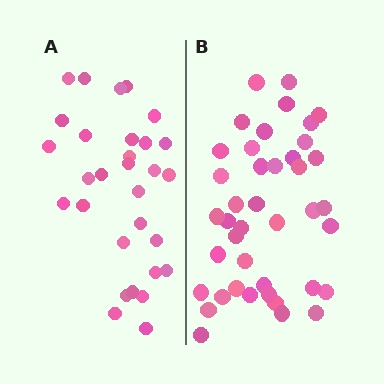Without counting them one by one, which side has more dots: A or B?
Region B (the right region) has more dots.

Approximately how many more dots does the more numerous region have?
Region B has roughly 12 or so more dots than region A.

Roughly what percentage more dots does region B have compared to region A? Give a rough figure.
About 35% more.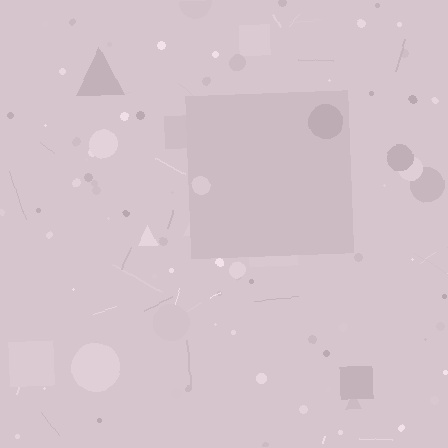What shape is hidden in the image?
A square is hidden in the image.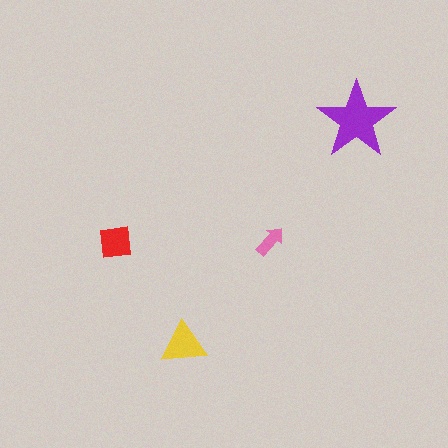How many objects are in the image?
There are 4 objects in the image.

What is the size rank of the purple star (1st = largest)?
1st.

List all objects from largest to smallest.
The purple star, the yellow triangle, the red square, the pink arrow.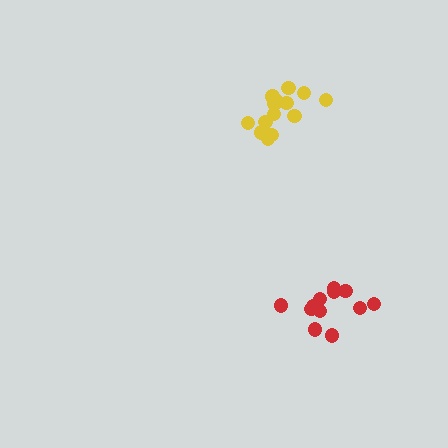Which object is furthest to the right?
The red cluster is rightmost.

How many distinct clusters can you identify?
There are 2 distinct clusters.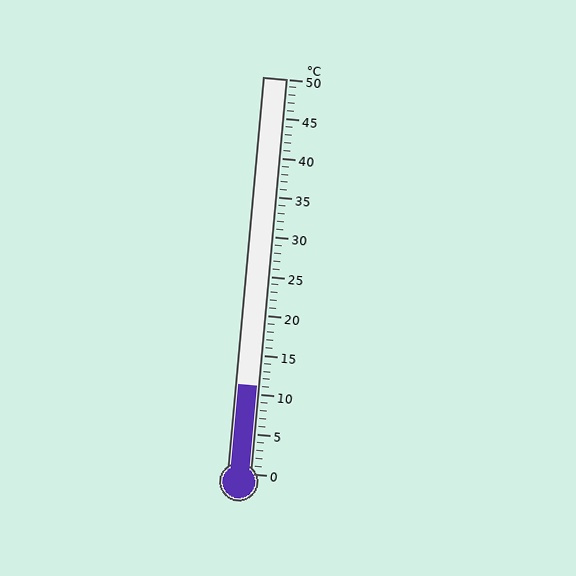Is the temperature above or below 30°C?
The temperature is below 30°C.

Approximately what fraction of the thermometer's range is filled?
The thermometer is filled to approximately 20% of its range.